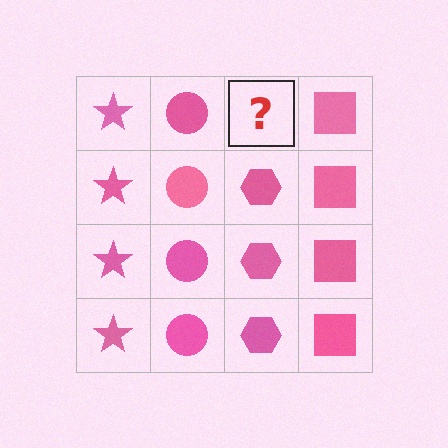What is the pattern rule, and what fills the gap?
The rule is that each column has a consistent shape. The gap should be filled with a pink hexagon.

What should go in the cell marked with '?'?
The missing cell should contain a pink hexagon.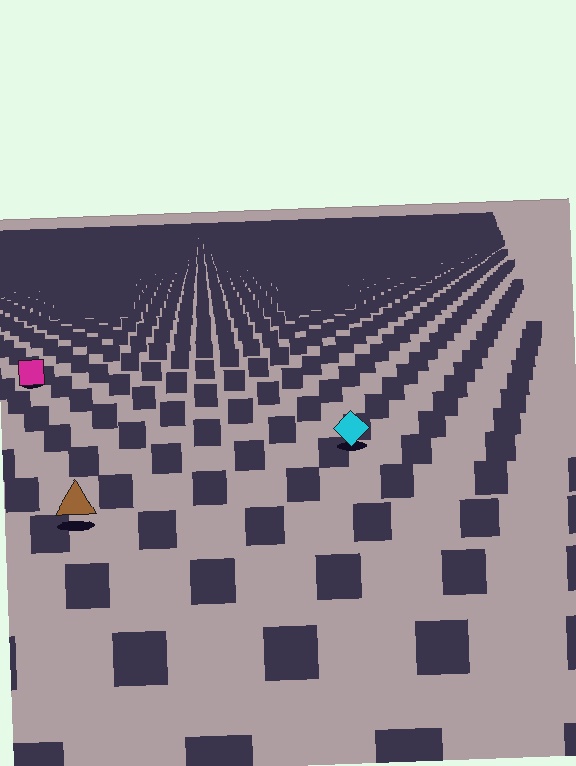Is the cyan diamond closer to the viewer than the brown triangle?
No. The brown triangle is closer — you can tell from the texture gradient: the ground texture is coarser near it.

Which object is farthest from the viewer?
The magenta square is farthest from the viewer. It appears smaller and the ground texture around it is denser.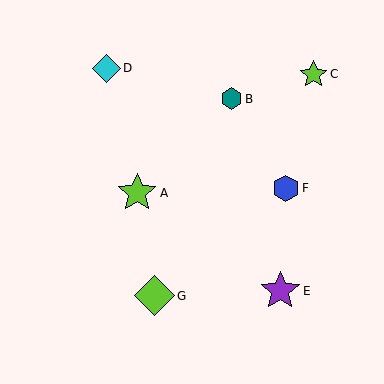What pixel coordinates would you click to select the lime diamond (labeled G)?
Click at (155, 296) to select the lime diamond G.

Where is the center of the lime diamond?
The center of the lime diamond is at (155, 296).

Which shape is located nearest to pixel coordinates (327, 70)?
The lime star (labeled C) at (314, 74) is nearest to that location.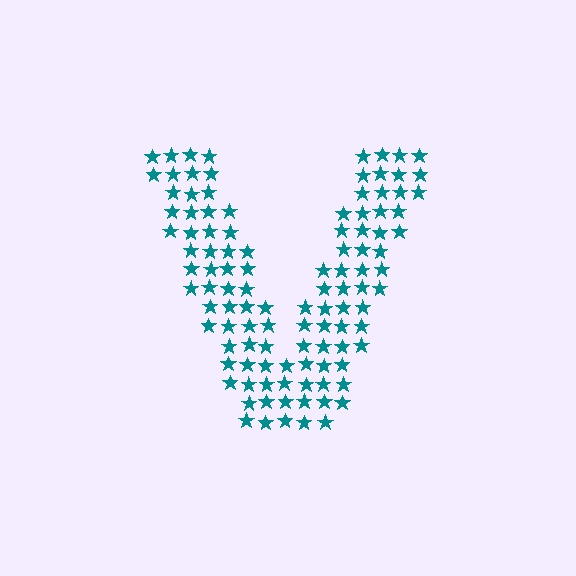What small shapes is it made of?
It is made of small stars.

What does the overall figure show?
The overall figure shows the letter V.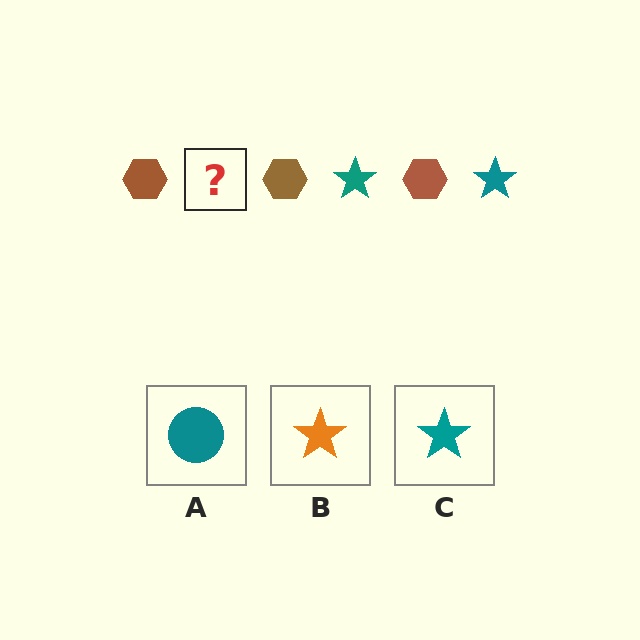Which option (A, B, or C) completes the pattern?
C.